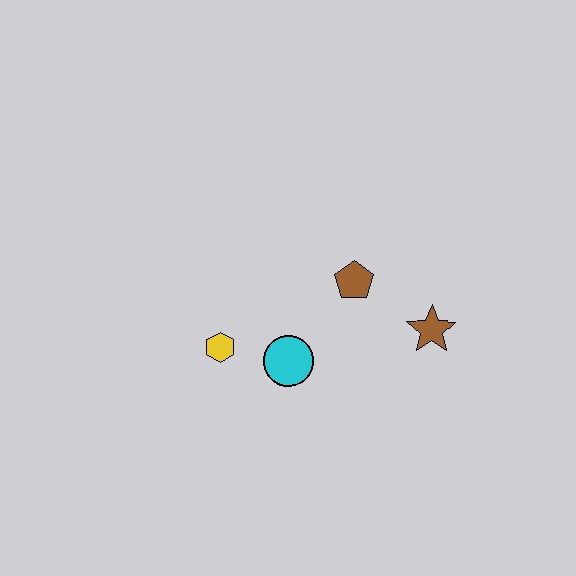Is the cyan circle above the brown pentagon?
No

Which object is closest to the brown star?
The brown pentagon is closest to the brown star.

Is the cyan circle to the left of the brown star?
Yes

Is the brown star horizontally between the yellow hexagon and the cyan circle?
No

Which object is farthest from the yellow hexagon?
The brown star is farthest from the yellow hexagon.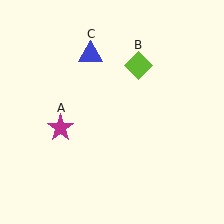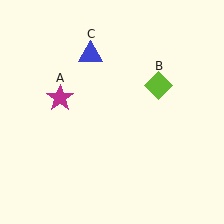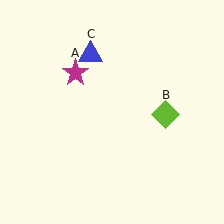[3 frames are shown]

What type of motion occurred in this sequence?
The magenta star (object A), lime diamond (object B) rotated clockwise around the center of the scene.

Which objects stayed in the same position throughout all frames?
Blue triangle (object C) remained stationary.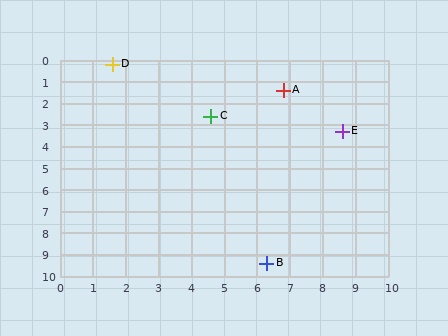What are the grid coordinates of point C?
Point C is at approximately (4.6, 2.6).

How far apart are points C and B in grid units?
Points C and B are about 7.0 grid units apart.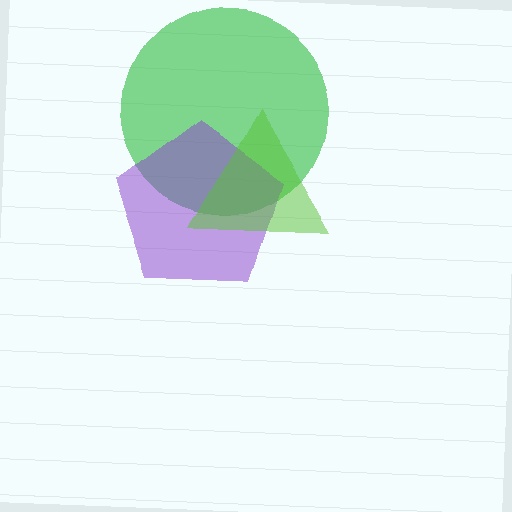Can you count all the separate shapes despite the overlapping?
Yes, there are 3 separate shapes.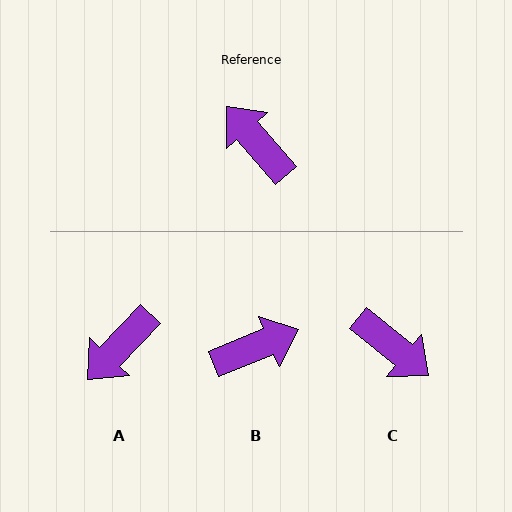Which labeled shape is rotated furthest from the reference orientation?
C, about 170 degrees away.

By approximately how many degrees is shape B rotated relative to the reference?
Approximately 109 degrees clockwise.